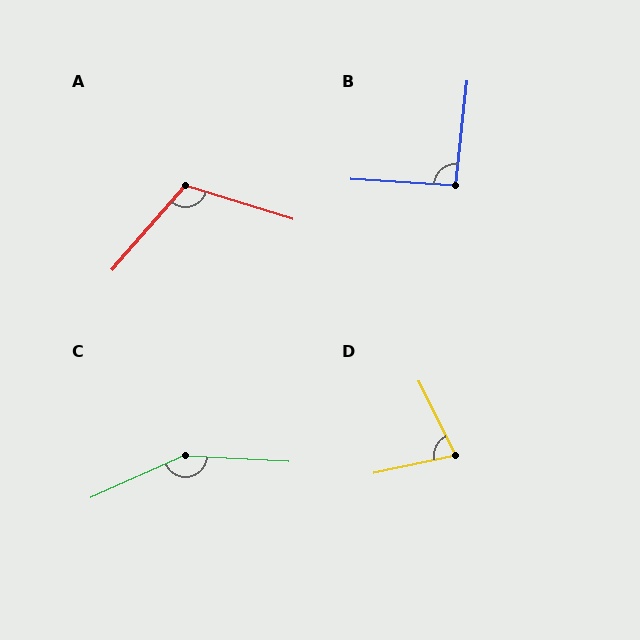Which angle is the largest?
C, at approximately 152 degrees.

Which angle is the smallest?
D, at approximately 76 degrees.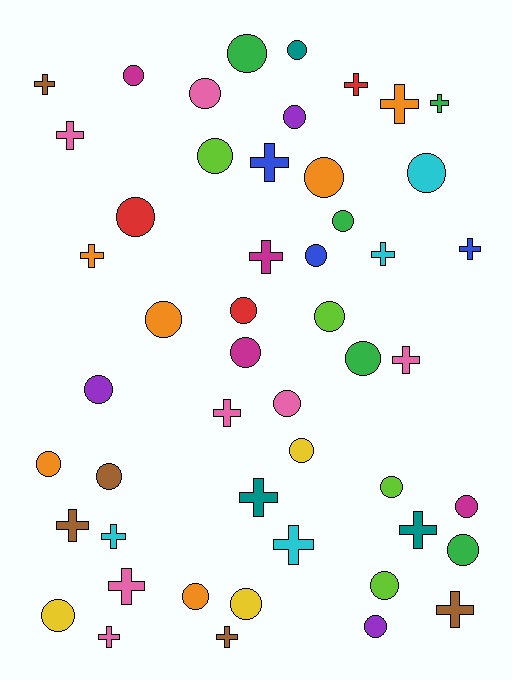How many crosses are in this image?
There are 21 crosses.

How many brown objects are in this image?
There are 5 brown objects.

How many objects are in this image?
There are 50 objects.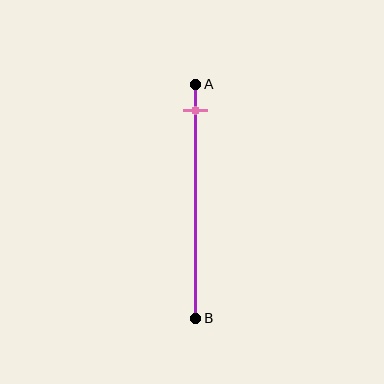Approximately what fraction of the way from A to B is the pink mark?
The pink mark is approximately 10% of the way from A to B.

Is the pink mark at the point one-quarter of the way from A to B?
No, the mark is at about 10% from A, not at the 25% one-quarter point.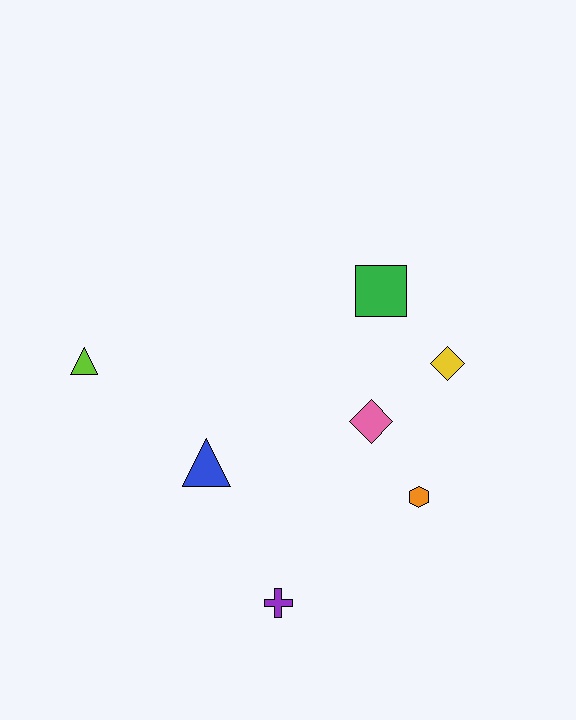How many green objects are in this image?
There is 1 green object.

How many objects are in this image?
There are 7 objects.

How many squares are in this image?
There is 1 square.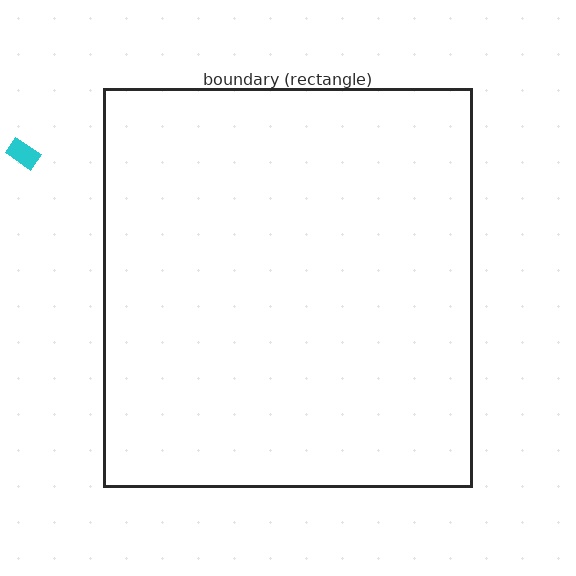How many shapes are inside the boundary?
0 inside, 1 outside.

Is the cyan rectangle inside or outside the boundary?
Outside.